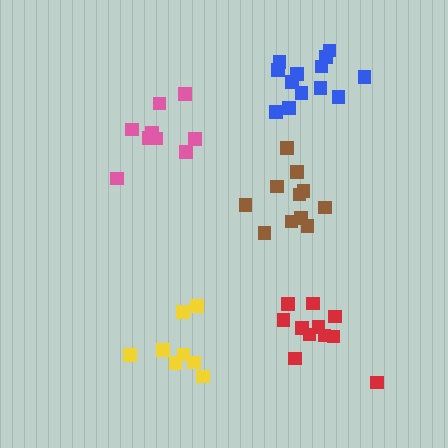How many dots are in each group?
Group 1: 11 dots, Group 2: 9 dots, Group 3: 8 dots, Group 4: 13 dots, Group 5: 11 dots (52 total).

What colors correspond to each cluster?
The clusters are colored: brown, pink, yellow, blue, red.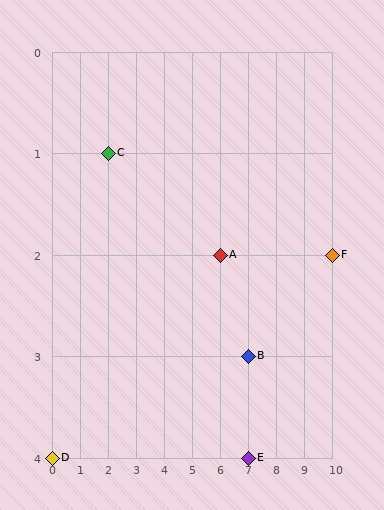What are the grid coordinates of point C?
Point C is at grid coordinates (2, 1).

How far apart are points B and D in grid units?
Points B and D are 7 columns and 1 row apart (about 7.1 grid units diagonally).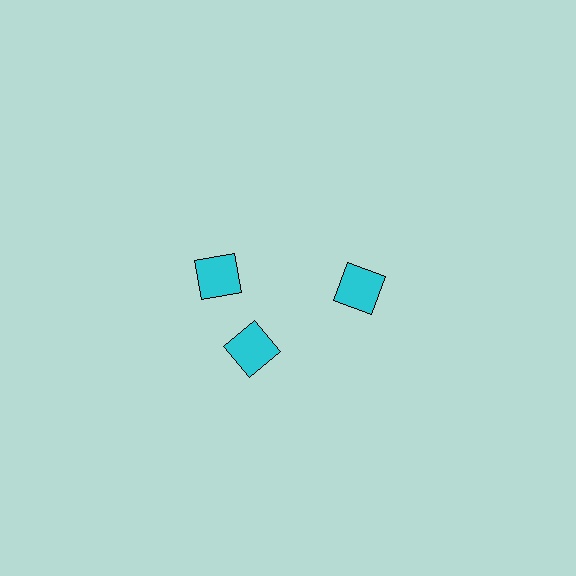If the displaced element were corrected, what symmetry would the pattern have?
It would have 3-fold rotational symmetry — the pattern would map onto itself every 120 degrees.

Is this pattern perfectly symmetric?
No. The 3 cyan squares are arranged in a ring, but one element near the 11 o'clock position is rotated out of alignment along the ring, breaking the 3-fold rotational symmetry.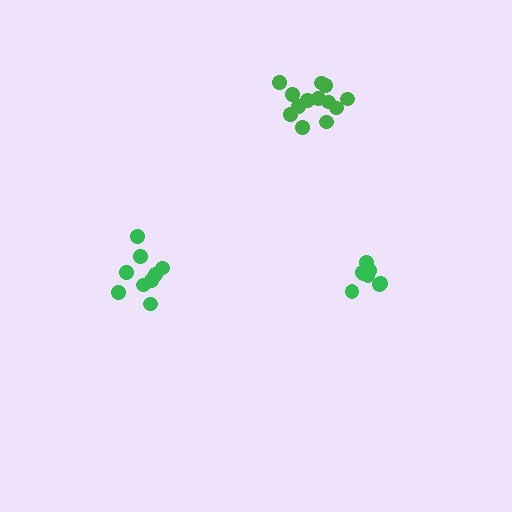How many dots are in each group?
Group 1: 8 dots, Group 2: 9 dots, Group 3: 13 dots (30 total).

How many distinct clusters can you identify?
There are 3 distinct clusters.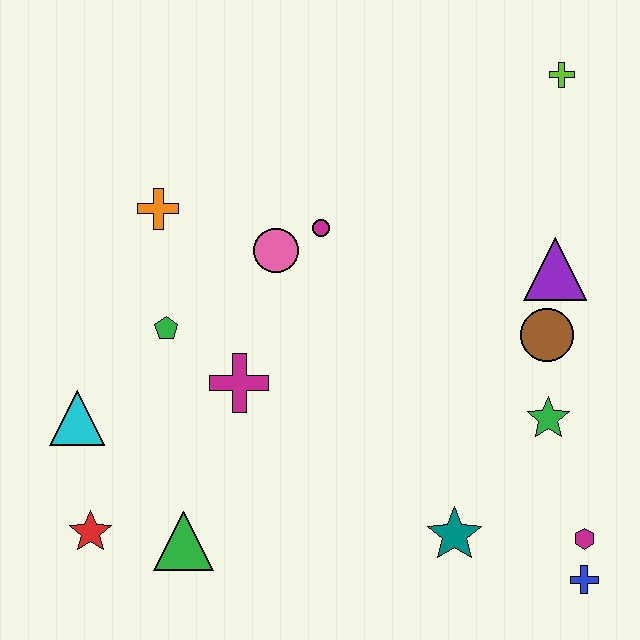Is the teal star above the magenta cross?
No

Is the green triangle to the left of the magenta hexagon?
Yes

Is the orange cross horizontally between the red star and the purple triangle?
Yes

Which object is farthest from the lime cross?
The red star is farthest from the lime cross.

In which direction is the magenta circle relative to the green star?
The magenta circle is to the left of the green star.